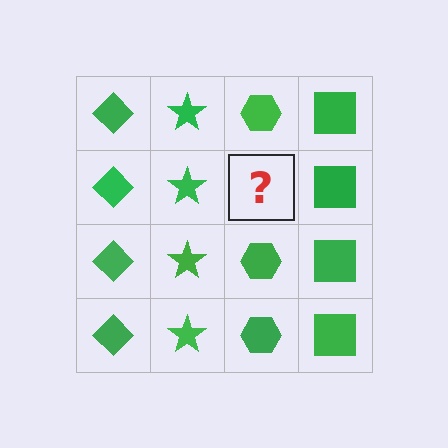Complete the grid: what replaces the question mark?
The question mark should be replaced with a green hexagon.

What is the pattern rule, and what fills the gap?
The rule is that each column has a consistent shape. The gap should be filled with a green hexagon.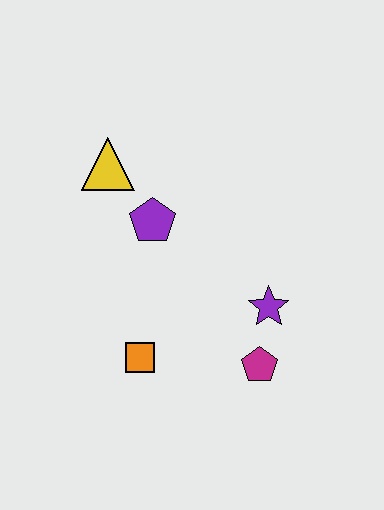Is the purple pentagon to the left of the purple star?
Yes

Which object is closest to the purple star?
The magenta pentagon is closest to the purple star.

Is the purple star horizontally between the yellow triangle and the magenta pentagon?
No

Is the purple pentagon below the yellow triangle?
Yes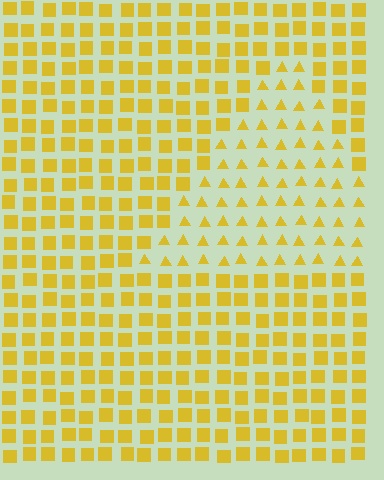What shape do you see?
I see a triangle.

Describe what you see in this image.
The image is filled with small yellow elements arranged in a uniform grid. A triangle-shaped region contains triangles, while the surrounding area contains squares. The boundary is defined purely by the change in element shape.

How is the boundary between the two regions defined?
The boundary is defined by a change in element shape: triangles inside vs. squares outside. All elements share the same color and spacing.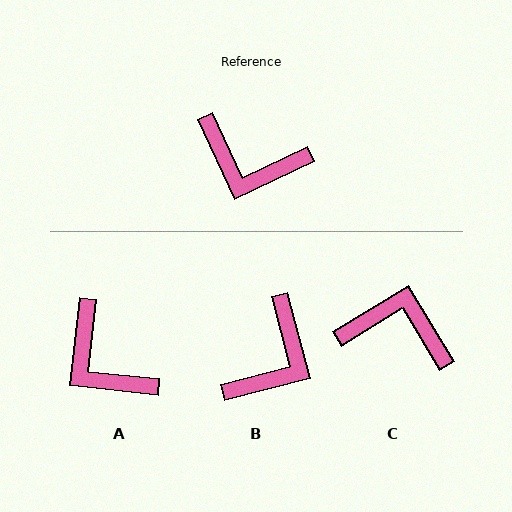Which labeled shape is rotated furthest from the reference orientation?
C, about 174 degrees away.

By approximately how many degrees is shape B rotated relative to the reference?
Approximately 79 degrees counter-clockwise.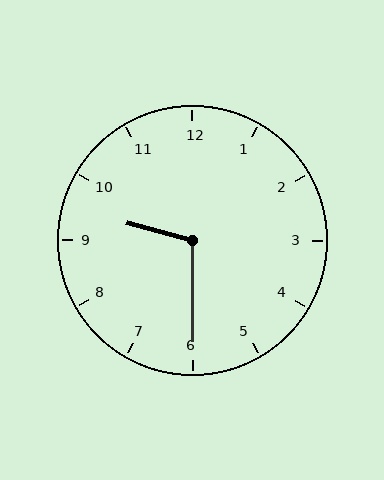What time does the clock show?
9:30.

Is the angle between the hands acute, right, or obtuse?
It is obtuse.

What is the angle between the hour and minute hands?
Approximately 105 degrees.